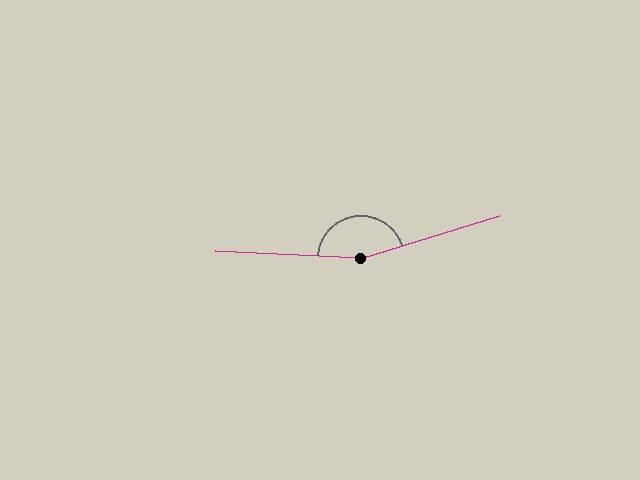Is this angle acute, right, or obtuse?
It is obtuse.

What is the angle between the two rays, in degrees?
Approximately 160 degrees.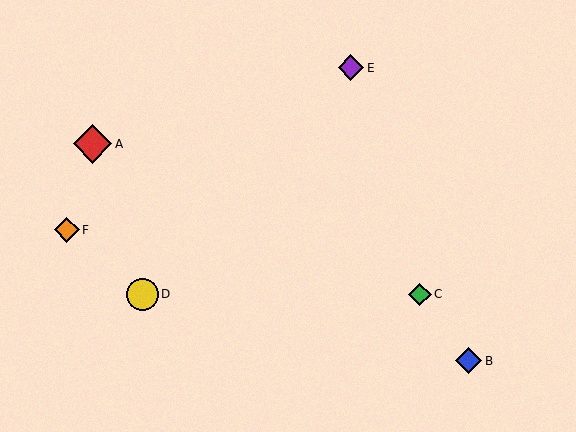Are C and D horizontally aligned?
Yes, both are at y≈295.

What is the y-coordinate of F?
Object F is at y≈230.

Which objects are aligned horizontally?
Objects C, D are aligned horizontally.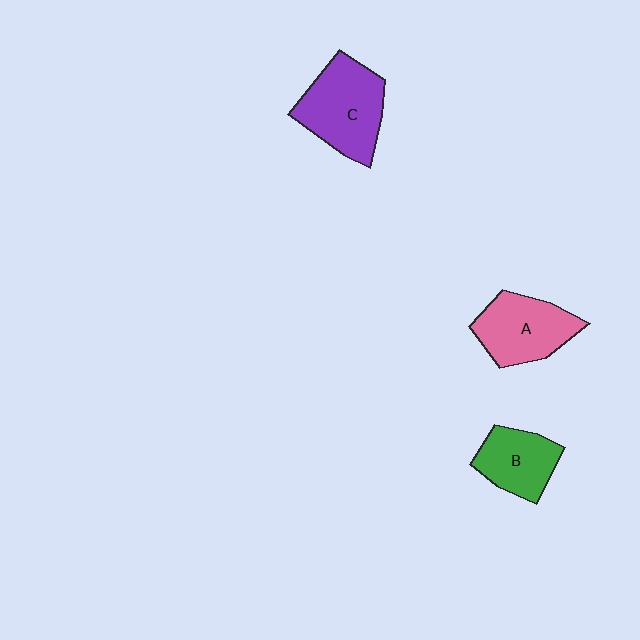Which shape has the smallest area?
Shape B (green).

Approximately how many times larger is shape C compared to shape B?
Approximately 1.5 times.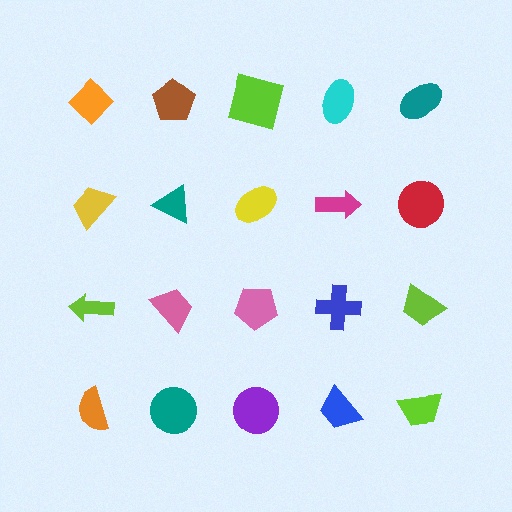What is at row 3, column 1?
A lime arrow.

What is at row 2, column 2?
A teal triangle.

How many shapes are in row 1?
5 shapes.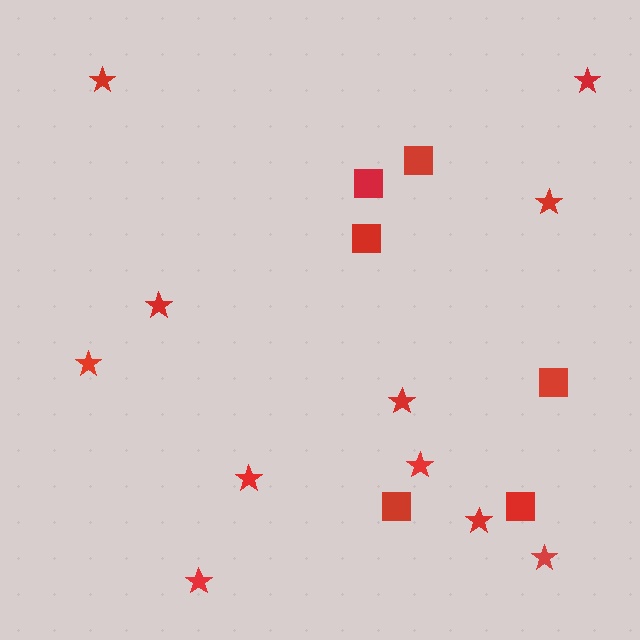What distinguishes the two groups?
There are 2 groups: one group of squares (6) and one group of stars (11).